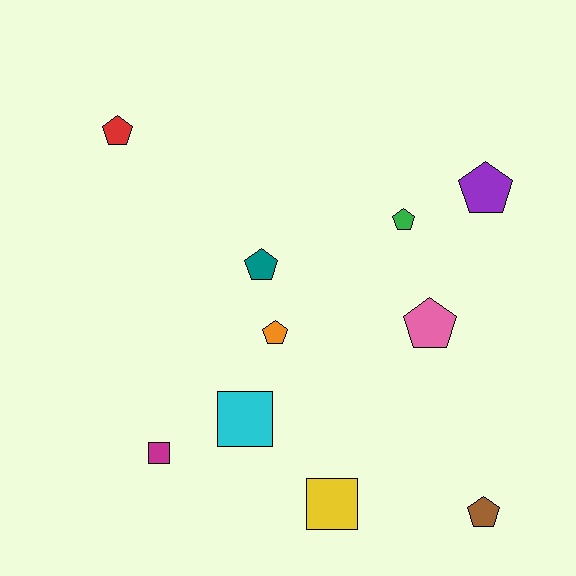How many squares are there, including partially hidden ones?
There are 3 squares.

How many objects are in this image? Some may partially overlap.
There are 10 objects.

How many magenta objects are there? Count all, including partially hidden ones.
There is 1 magenta object.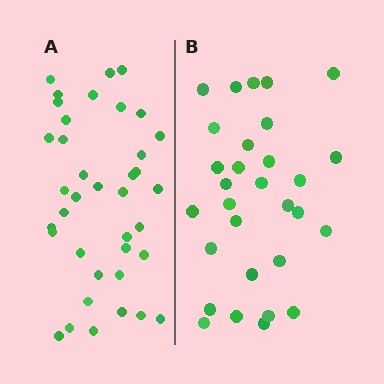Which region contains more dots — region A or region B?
Region A (the left region) has more dots.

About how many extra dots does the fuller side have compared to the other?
Region A has roughly 8 or so more dots than region B.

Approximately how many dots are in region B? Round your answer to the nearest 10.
About 30 dots.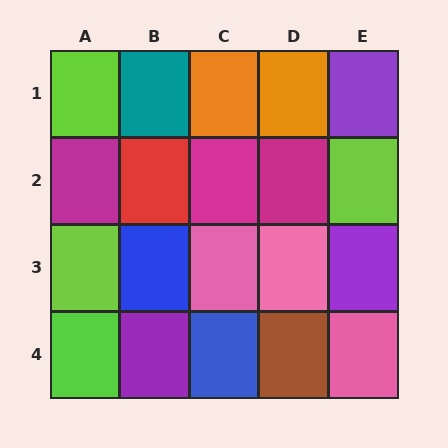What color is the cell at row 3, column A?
Lime.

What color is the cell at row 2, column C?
Magenta.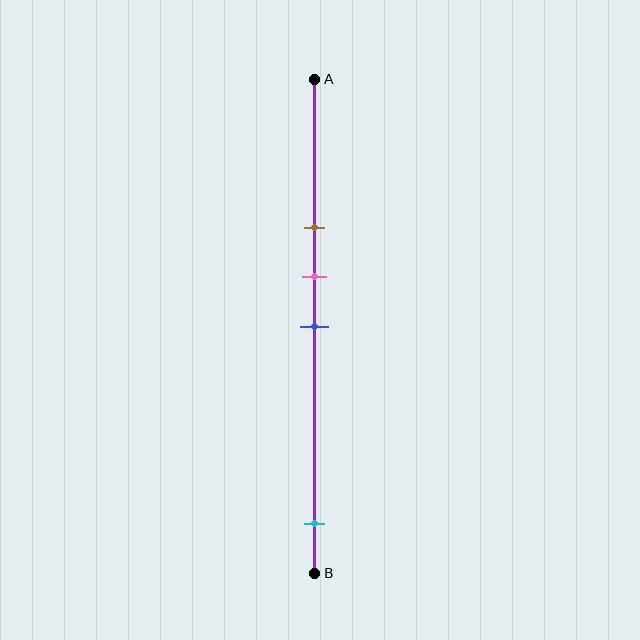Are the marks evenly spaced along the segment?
No, the marks are not evenly spaced.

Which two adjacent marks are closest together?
The pink and blue marks are the closest adjacent pair.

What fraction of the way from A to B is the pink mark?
The pink mark is approximately 40% (0.4) of the way from A to B.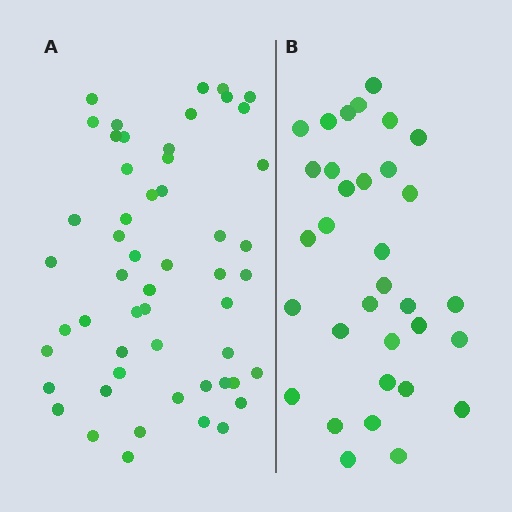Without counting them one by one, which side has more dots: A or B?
Region A (the left region) has more dots.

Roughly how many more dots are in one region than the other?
Region A has approximately 20 more dots than region B.